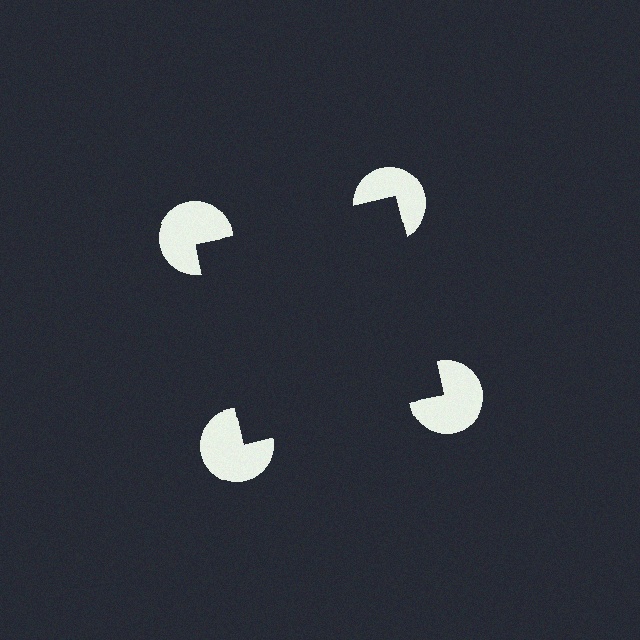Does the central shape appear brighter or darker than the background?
It typically appears slightly darker than the background, even though no actual brightness change is drawn.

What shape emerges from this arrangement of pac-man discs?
An illusory square — its edges are inferred from the aligned wedge cuts in the pac-man discs, not physically drawn.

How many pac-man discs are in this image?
There are 4 — one at each vertex of the illusory square.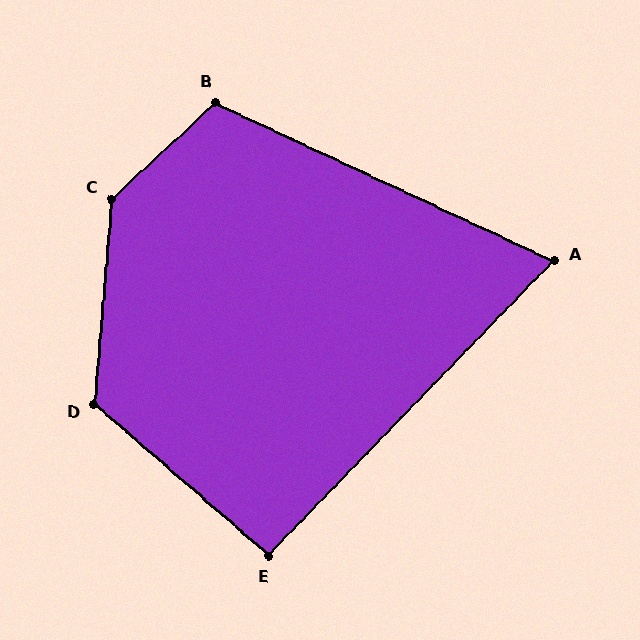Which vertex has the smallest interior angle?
A, at approximately 71 degrees.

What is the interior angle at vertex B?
Approximately 112 degrees (obtuse).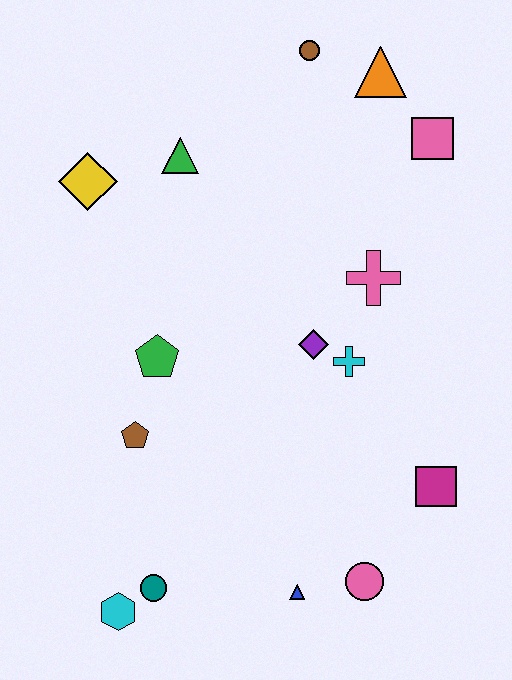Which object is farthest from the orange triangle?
The cyan hexagon is farthest from the orange triangle.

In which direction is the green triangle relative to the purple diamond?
The green triangle is above the purple diamond.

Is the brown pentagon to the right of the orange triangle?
No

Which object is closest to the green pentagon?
The brown pentagon is closest to the green pentagon.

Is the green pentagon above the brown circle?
No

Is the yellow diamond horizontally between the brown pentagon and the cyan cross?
No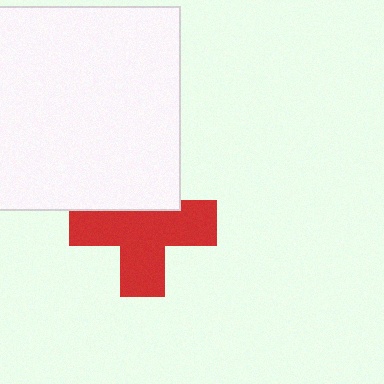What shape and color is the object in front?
The object in front is a white square.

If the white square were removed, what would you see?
You would see the complete red cross.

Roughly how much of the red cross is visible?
Most of it is visible (roughly 68%).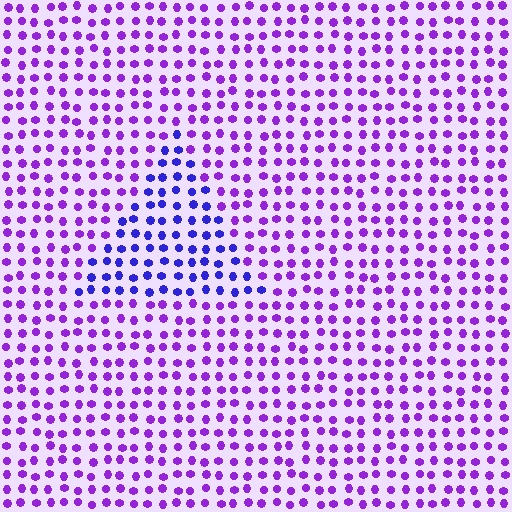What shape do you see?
I see a triangle.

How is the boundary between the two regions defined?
The boundary is defined purely by a slight shift in hue (about 34 degrees). Spacing, size, and orientation are identical on both sides.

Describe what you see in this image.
The image is filled with small purple elements in a uniform arrangement. A triangle-shaped region is visible where the elements are tinted to a slightly different hue, forming a subtle color boundary.